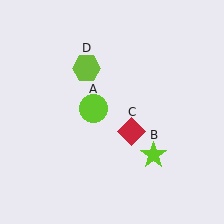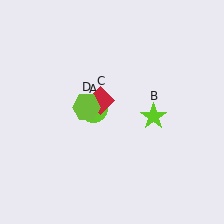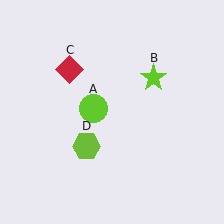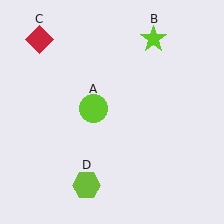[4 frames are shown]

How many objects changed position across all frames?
3 objects changed position: lime star (object B), red diamond (object C), lime hexagon (object D).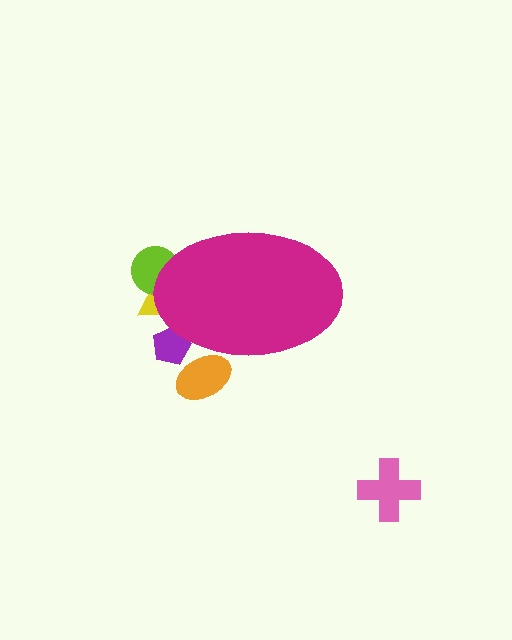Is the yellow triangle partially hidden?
Yes, the yellow triangle is partially hidden behind the magenta ellipse.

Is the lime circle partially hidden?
Yes, the lime circle is partially hidden behind the magenta ellipse.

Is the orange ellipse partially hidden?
Yes, the orange ellipse is partially hidden behind the magenta ellipse.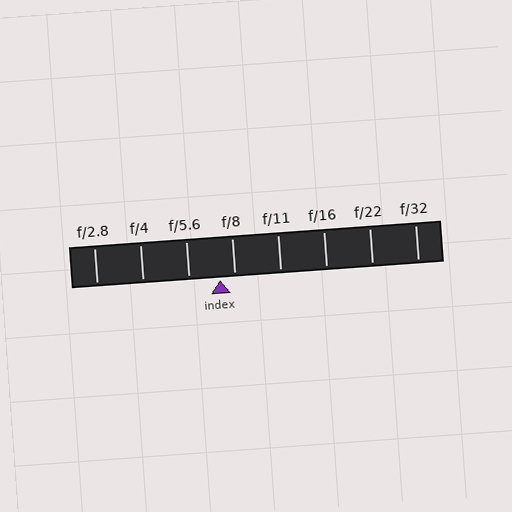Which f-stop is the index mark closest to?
The index mark is closest to f/8.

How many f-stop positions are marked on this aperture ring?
There are 8 f-stop positions marked.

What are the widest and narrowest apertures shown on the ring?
The widest aperture shown is f/2.8 and the narrowest is f/32.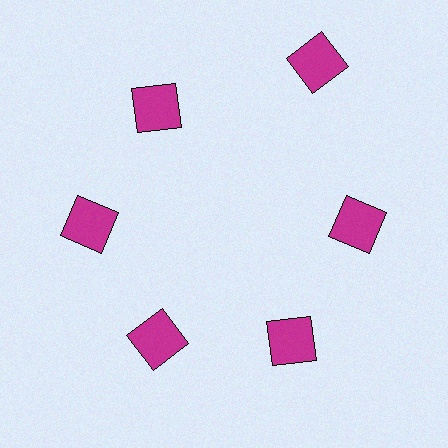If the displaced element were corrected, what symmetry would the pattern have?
It would have 6-fold rotational symmetry — the pattern would map onto itself every 60 degrees.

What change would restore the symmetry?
The symmetry would be restored by moving it inward, back onto the ring so that all 6 squares sit at equal angles and equal distance from the center.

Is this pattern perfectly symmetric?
No. The 6 magenta squares are arranged in a ring, but one element near the 1 o'clock position is pushed outward from the center, breaking the 6-fold rotational symmetry.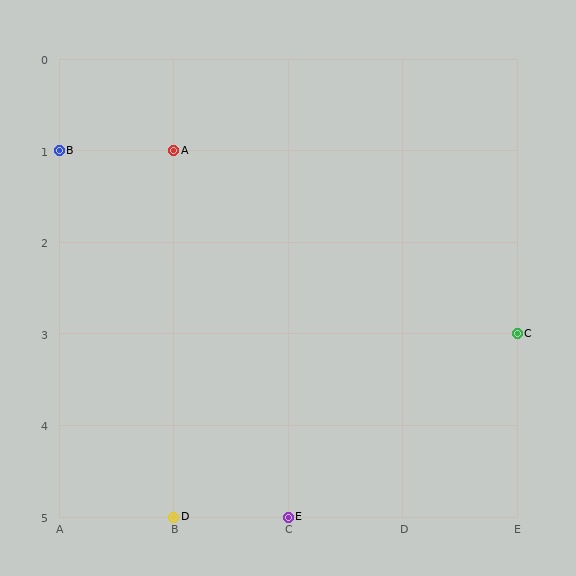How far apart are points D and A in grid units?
Points D and A are 4 rows apart.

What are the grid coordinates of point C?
Point C is at grid coordinates (E, 3).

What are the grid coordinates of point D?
Point D is at grid coordinates (B, 5).